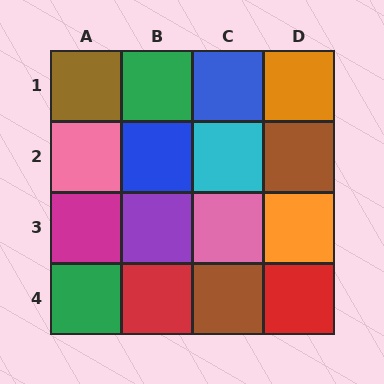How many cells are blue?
2 cells are blue.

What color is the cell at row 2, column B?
Blue.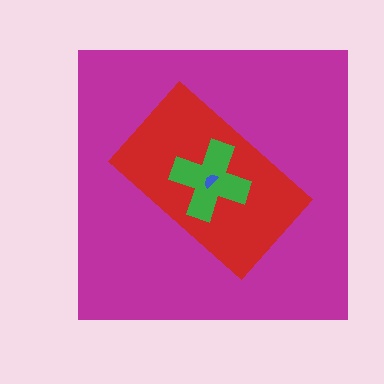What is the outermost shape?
The magenta square.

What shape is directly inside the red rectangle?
The green cross.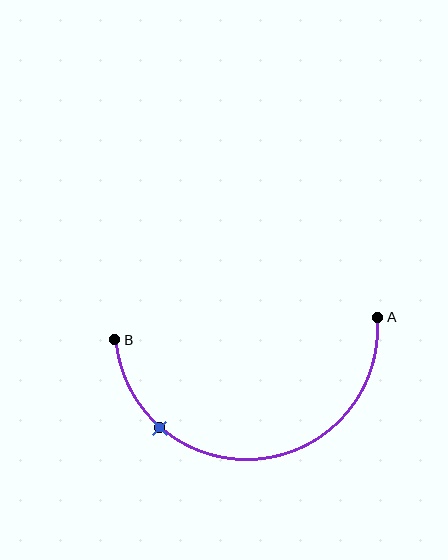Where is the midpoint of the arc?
The arc midpoint is the point on the curve farthest from the straight line joining A and B. It sits below that line.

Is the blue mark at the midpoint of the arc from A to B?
No. The blue mark lies on the arc but is closer to endpoint B. The arc midpoint would be at the point on the curve equidistant along the arc from both A and B.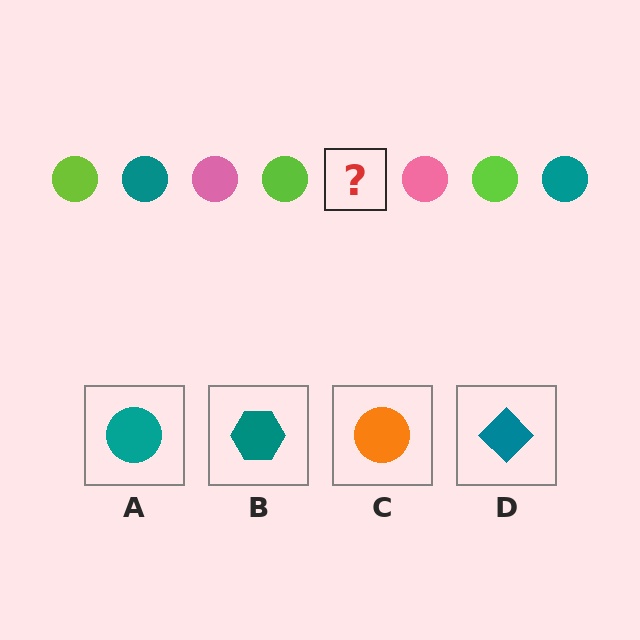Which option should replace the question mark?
Option A.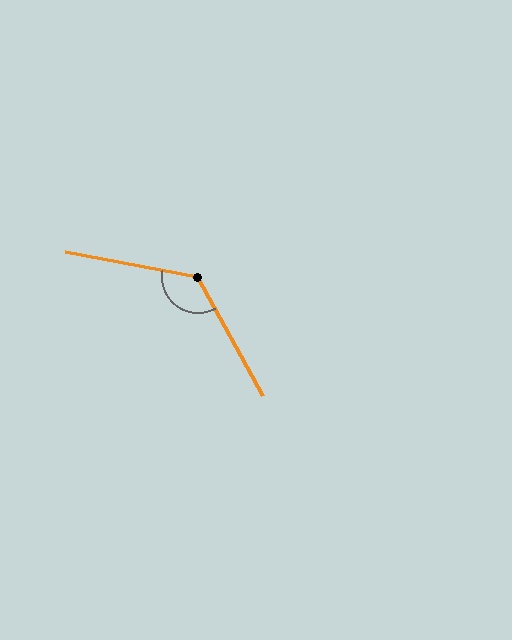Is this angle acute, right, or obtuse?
It is obtuse.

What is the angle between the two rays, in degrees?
Approximately 129 degrees.